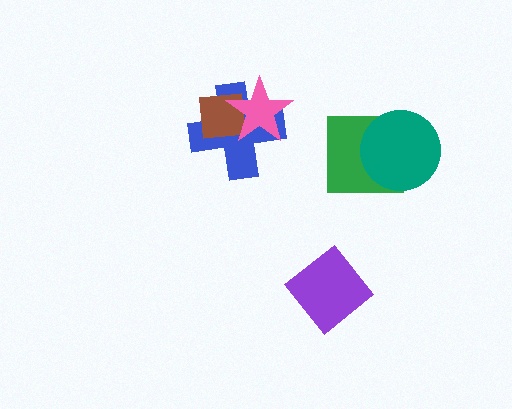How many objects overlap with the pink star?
2 objects overlap with the pink star.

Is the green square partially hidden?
Yes, it is partially covered by another shape.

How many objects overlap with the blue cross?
2 objects overlap with the blue cross.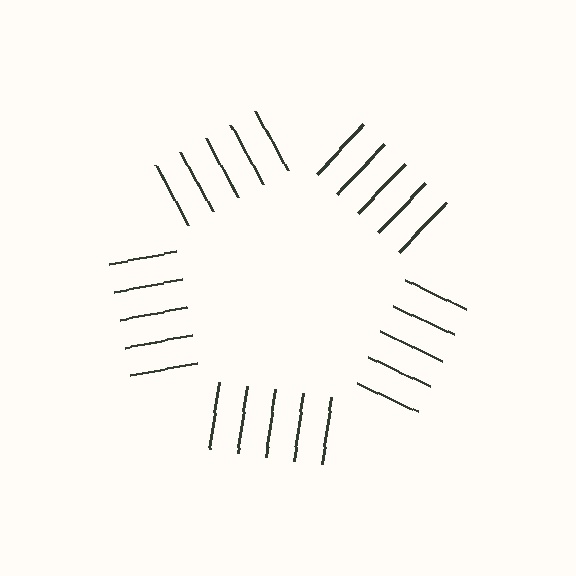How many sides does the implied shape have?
5 sides — the line-ends trace a pentagon.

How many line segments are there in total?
25 — 5 along each of the 5 edges.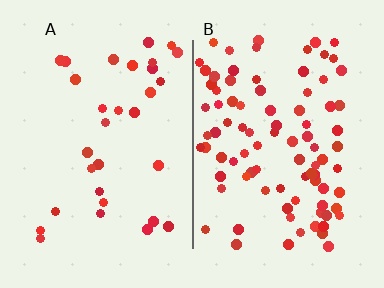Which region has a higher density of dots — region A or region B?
B (the right).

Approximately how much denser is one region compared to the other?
Approximately 2.9× — region B over region A.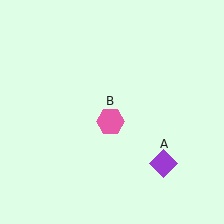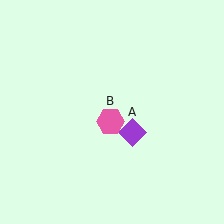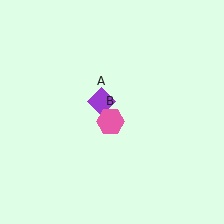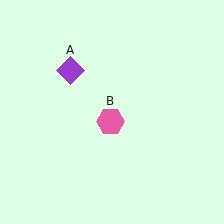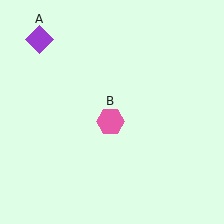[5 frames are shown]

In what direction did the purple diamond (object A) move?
The purple diamond (object A) moved up and to the left.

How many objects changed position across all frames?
1 object changed position: purple diamond (object A).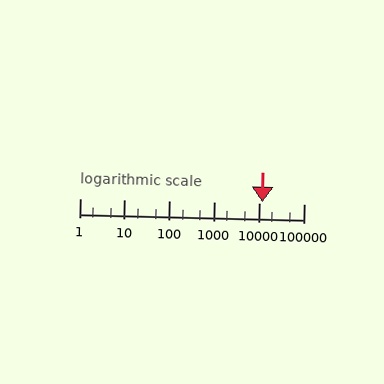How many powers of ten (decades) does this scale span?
The scale spans 5 decades, from 1 to 100000.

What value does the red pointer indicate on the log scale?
The pointer indicates approximately 12000.